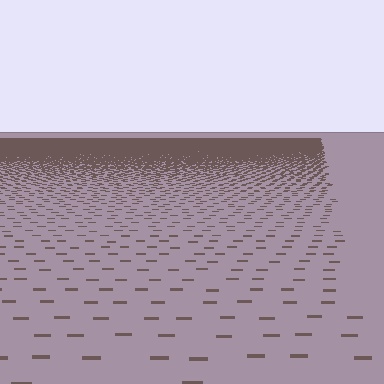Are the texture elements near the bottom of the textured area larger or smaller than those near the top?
Larger. Near the bottom, elements are closer to the viewer and appear at a bigger on-screen size.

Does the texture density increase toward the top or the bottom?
Density increases toward the top.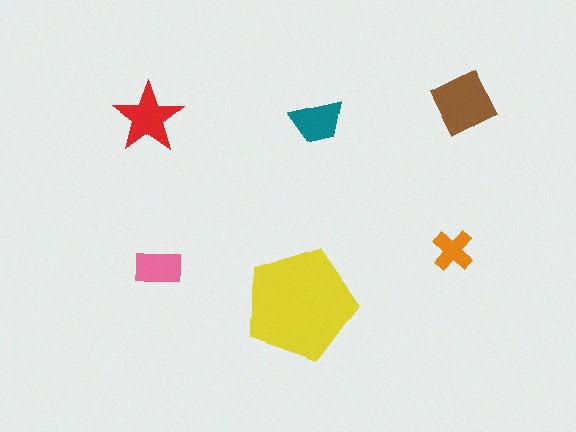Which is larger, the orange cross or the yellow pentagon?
The yellow pentagon.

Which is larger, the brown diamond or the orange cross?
The brown diamond.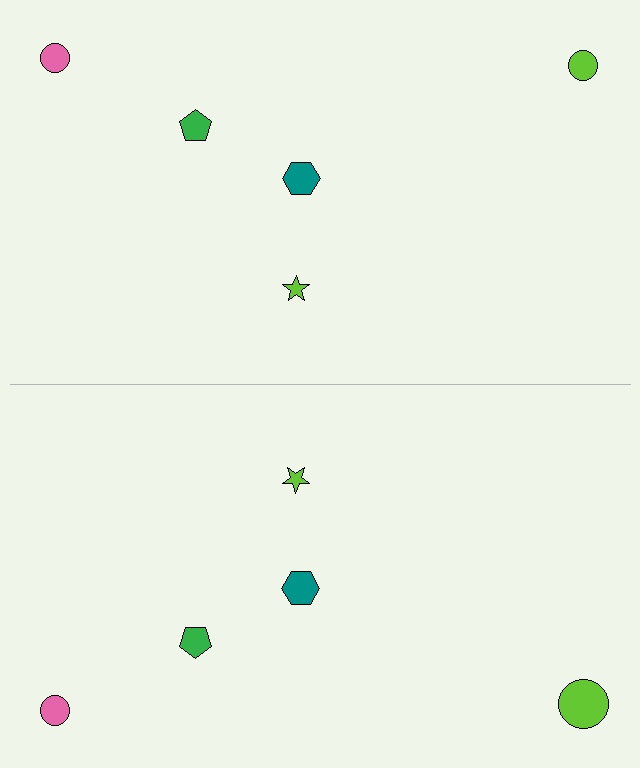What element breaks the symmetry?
The lime circle on the bottom side has a different size than its mirror counterpart.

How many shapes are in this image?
There are 10 shapes in this image.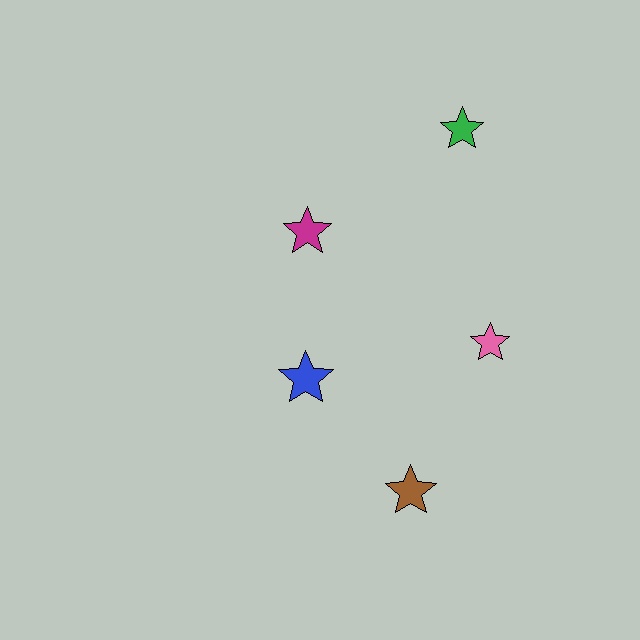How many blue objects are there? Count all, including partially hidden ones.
There is 1 blue object.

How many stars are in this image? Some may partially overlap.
There are 5 stars.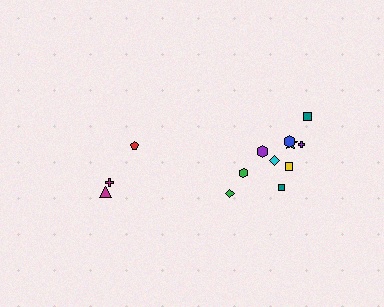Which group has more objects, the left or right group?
The right group.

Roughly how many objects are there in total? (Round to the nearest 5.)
Roughly 15 objects in total.